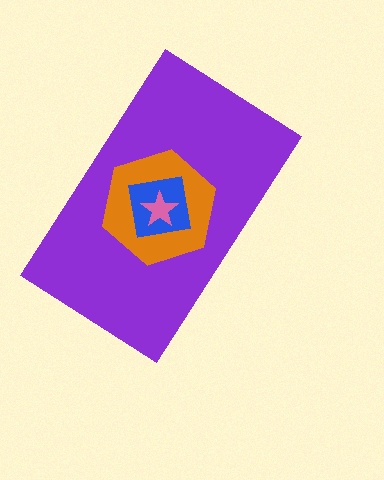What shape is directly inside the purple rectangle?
The orange hexagon.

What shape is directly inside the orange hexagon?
The blue square.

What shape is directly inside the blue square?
The pink star.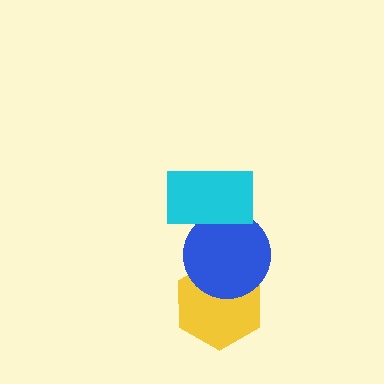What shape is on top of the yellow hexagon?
The blue circle is on top of the yellow hexagon.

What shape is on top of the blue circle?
The cyan rectangle is on top of the blue circle.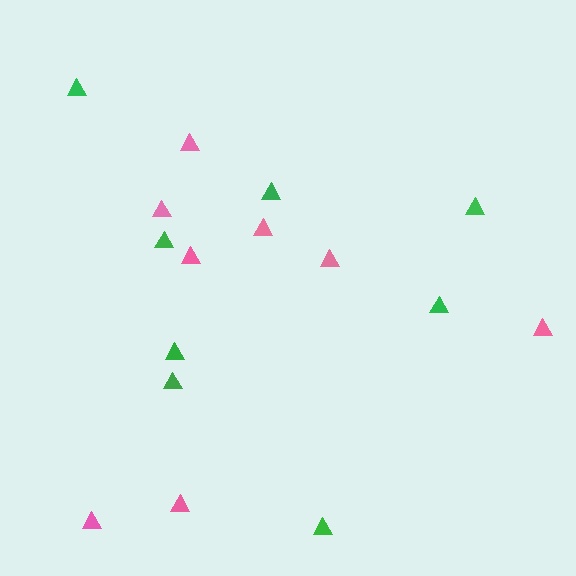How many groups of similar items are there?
There are 2 groups: one group of pink triangles (8) and one group of green triangles (8).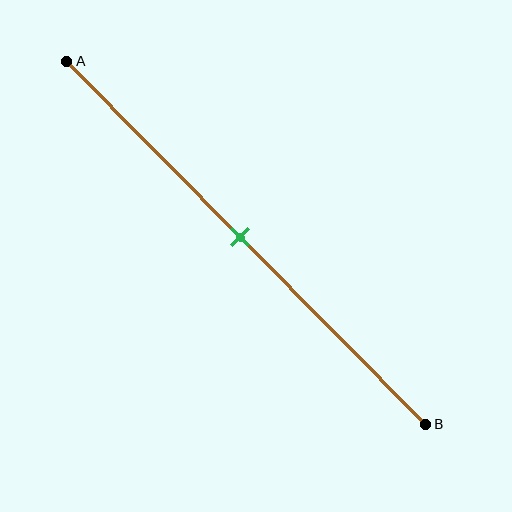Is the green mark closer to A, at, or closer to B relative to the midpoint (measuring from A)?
The green mark is approximately at the midpoint of segment AB.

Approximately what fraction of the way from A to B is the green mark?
The green mark is approximately 50% of the way from A to B.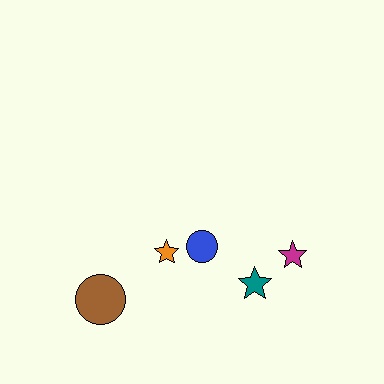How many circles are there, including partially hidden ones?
There are 2 circles.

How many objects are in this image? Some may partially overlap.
There are 5 objects.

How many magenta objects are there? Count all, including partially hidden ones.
There is 1 magenta object.